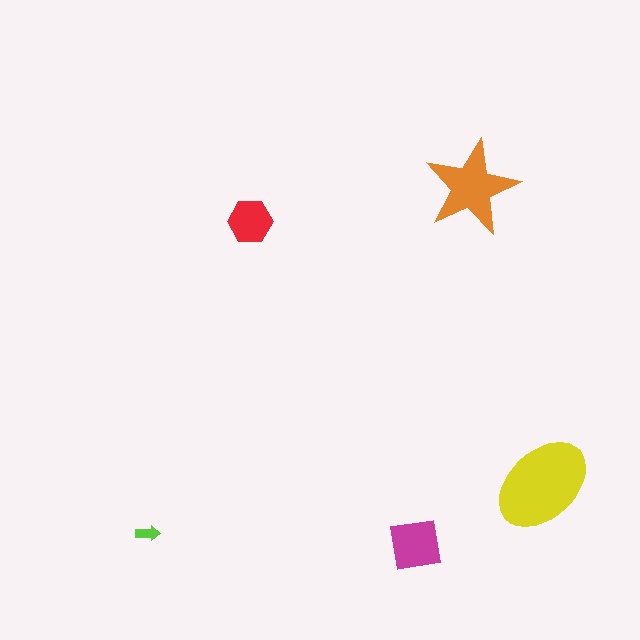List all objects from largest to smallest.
The yellow ellipse, the orange star, the magenta square, the red hexagon, the lime arrow.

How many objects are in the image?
There are 5 objects in the image.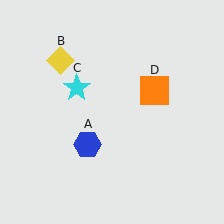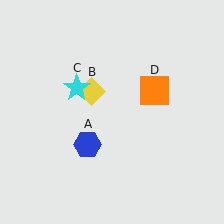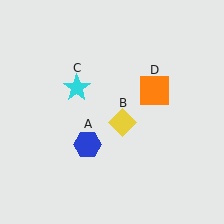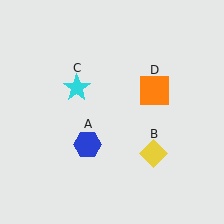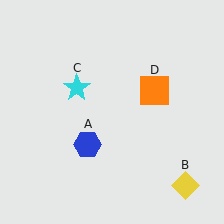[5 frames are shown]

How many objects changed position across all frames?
1 object changed position: yellow diamond (object B).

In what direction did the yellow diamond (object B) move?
The yellow diamond (object B) moved down and to the right.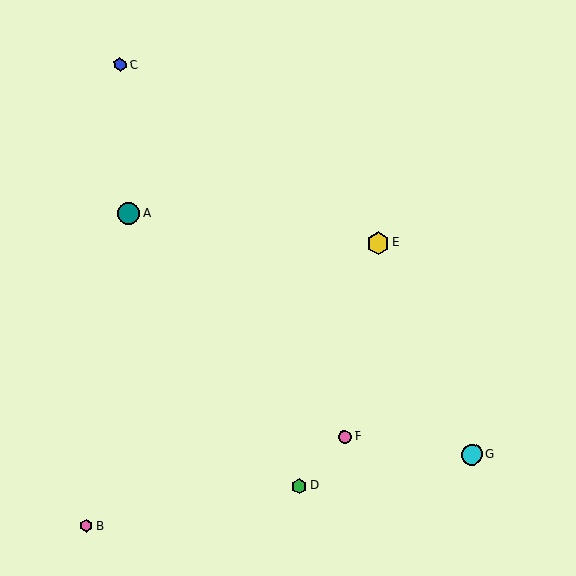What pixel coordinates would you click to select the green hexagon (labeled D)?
Click at (299, 486) to select the green hexagon D.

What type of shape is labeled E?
Shape E is a yellow hexagon.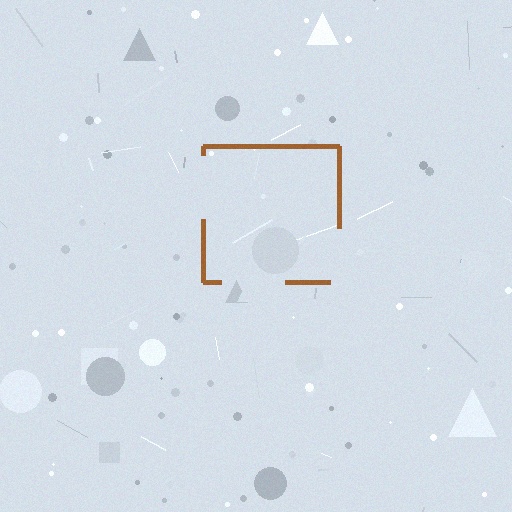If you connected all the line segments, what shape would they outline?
They would outline a square.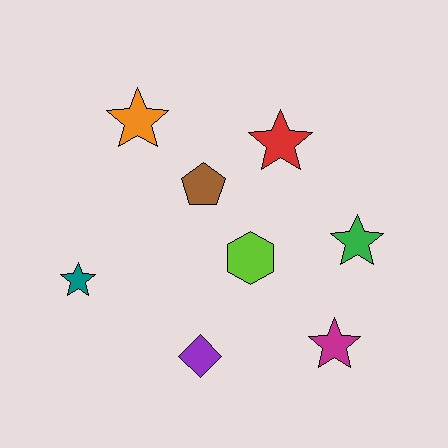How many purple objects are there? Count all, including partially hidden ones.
There is 1 purple object.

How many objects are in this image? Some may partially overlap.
There are 8 objects.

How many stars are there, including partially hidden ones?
There are 5 stars.